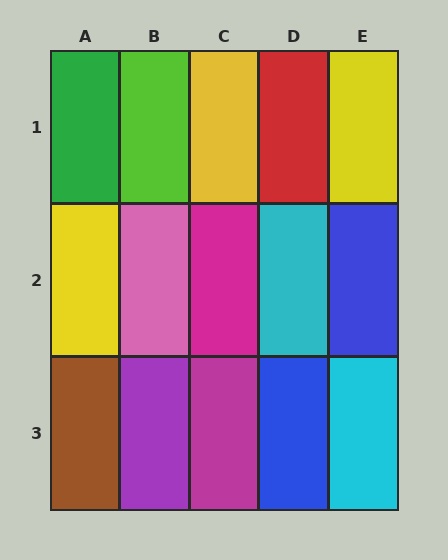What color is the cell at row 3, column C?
Magenta.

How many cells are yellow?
3 cells are yellow.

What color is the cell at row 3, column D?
Blue.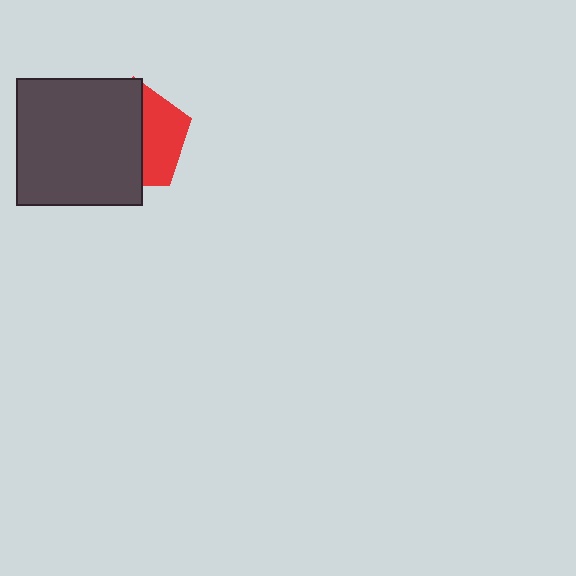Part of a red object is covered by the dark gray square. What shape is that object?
It is a pentagon.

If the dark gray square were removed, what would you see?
You would see the complete red pentagon.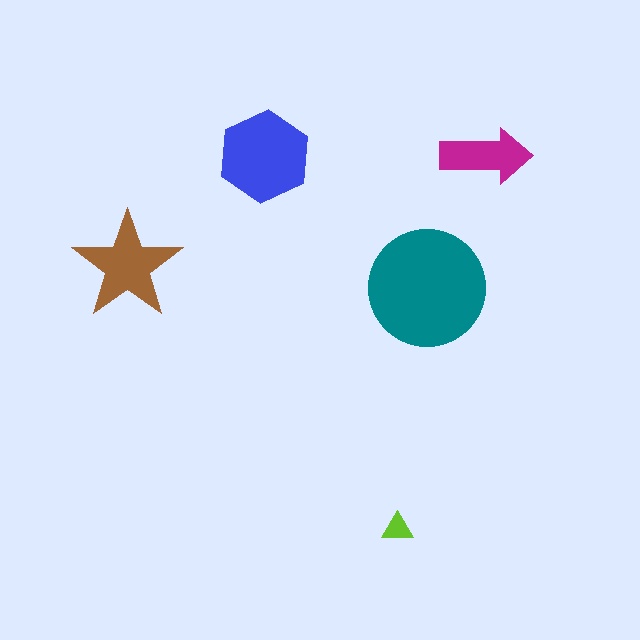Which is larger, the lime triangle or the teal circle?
The teal circle.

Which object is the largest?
The teal circle.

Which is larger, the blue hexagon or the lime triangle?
The blue hexagon.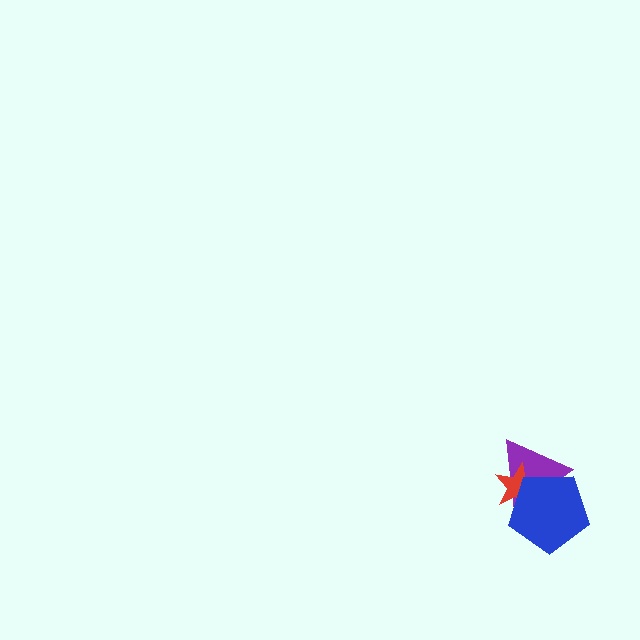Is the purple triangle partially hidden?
Yes, it is partially covered by another shape.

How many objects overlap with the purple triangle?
2 objects overlap with the purple triangle.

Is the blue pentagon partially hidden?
No, no other shape covers it.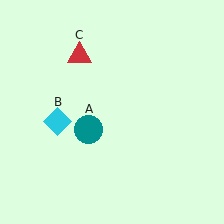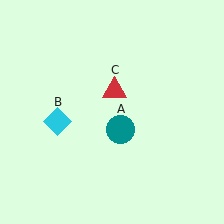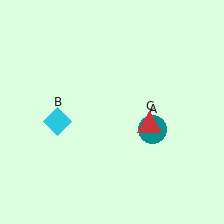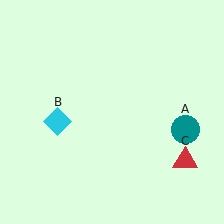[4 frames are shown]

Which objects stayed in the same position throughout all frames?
Cyan diamond (object B) remained stationary.